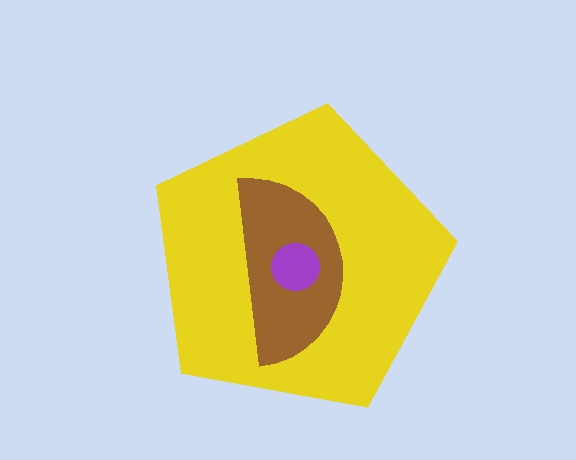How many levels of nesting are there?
3.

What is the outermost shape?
The yellow pentagon.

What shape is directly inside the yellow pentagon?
The brown semicircle.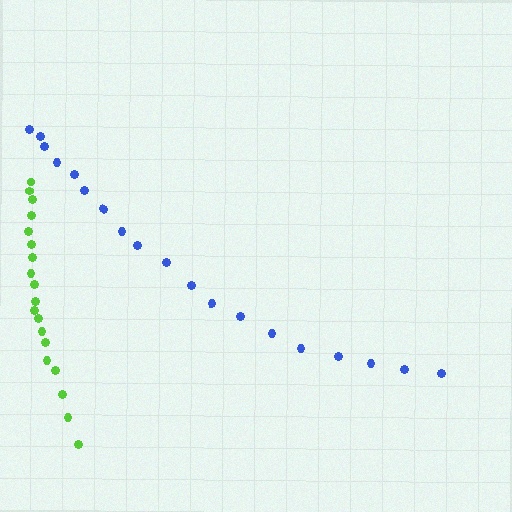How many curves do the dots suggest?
There are 2 distinct paths.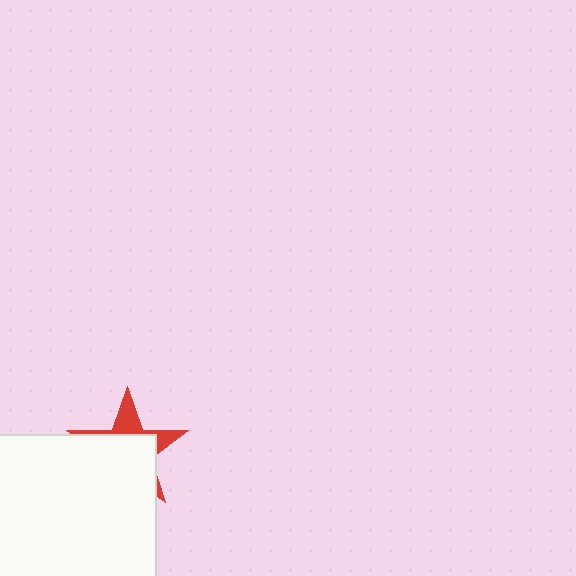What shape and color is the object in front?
The object in front is a white rectangle.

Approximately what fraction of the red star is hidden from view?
Roughly 69% of the red star is hidden behind the white rectangle.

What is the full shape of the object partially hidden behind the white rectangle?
The partially hidden object is a red star.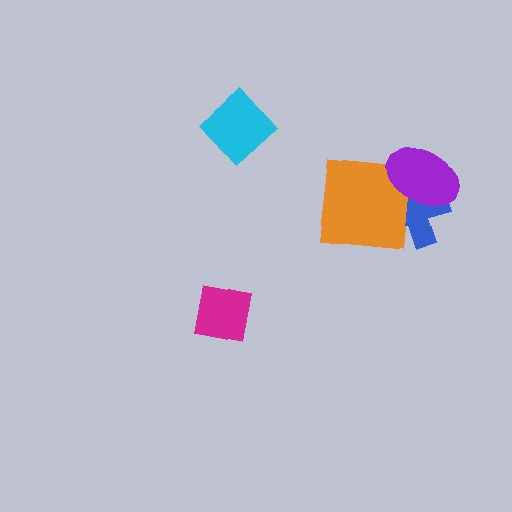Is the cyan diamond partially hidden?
No, no other shape covers it.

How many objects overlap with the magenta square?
0 objects overlap with the magenta square.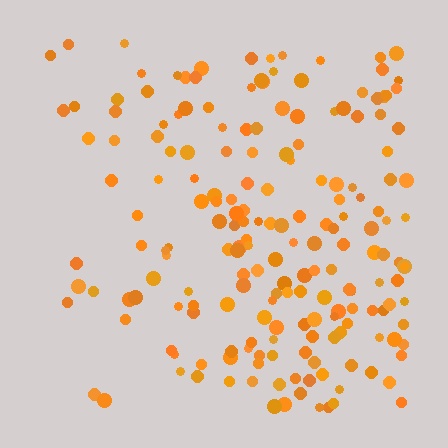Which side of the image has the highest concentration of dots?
The right.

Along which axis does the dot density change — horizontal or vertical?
Horizontal.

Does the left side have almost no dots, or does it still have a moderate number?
Still a moderate number, just noticeably fewer than the right.